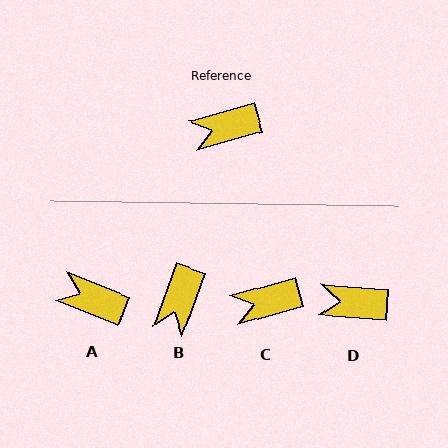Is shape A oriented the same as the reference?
No, it is off by about 37 degrees.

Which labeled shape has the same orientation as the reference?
C.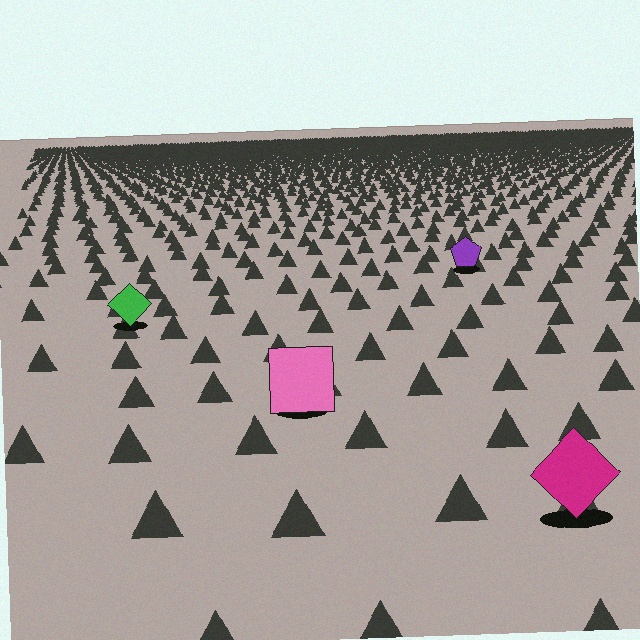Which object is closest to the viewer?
The magenta diamond is closest. The texture marks near it are larger and more spread out.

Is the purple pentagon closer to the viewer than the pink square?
No. The pink square is closer — you can tell from the texture gradient: the ground texture is coarser near it.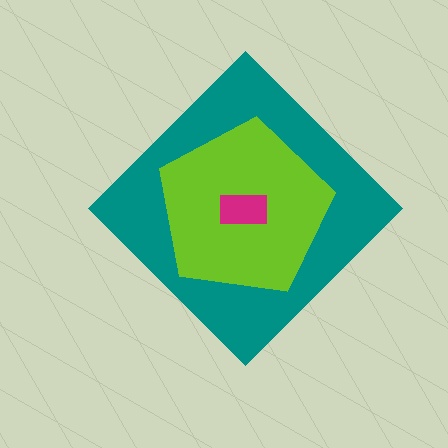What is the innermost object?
The magenta rectangle.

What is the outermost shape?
The teal diamond.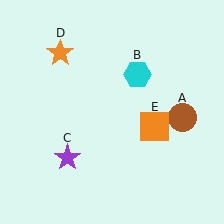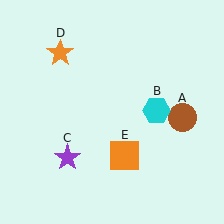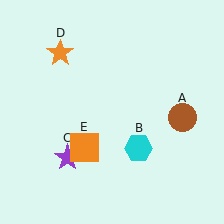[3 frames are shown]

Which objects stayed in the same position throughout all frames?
Brown circle (object A) and purple star (object C) and orange star (object D) remained stationary.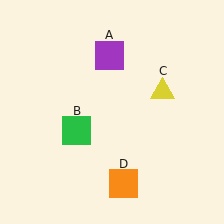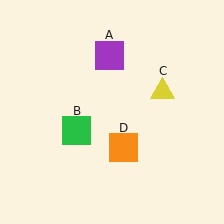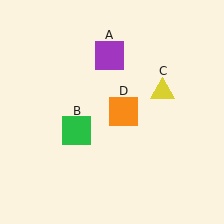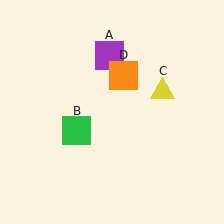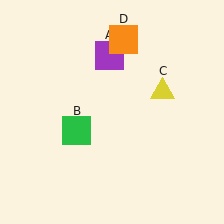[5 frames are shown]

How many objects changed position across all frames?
1 object changed position: orange square (object D).